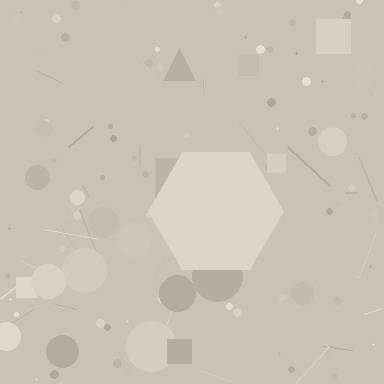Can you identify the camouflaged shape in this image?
The camouflaged shape is a hexagon.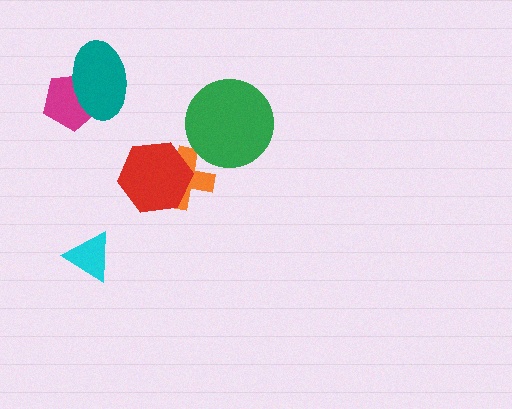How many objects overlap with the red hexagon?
1 object overlaps with the red hexagon.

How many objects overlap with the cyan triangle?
0 objects overlap with the cyan triangle.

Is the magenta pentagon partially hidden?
Yes, it is partially covered by another shape.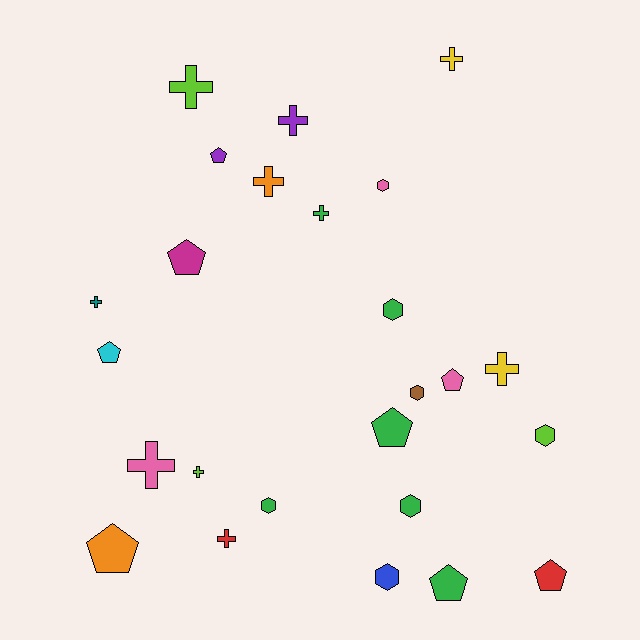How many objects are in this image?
There are 25 objects.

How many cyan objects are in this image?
There is 1 cyan object.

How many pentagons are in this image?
There are 8 pentagons.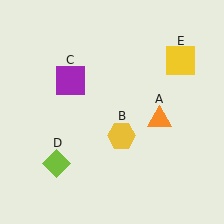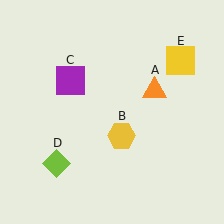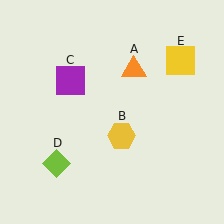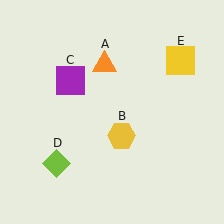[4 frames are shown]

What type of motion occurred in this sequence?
The orange triangle (object A) rotated counterclockwise around the center of the scene.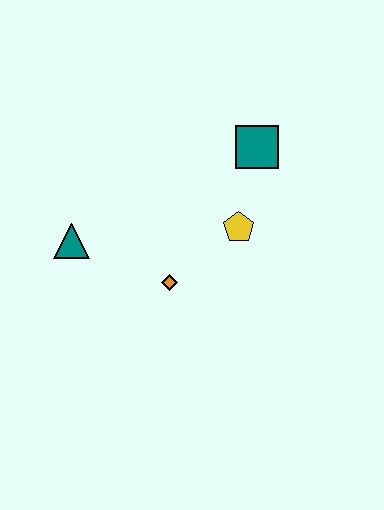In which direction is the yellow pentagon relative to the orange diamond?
The yellow pentagon is to the right of the orange diamond.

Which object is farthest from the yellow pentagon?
The teal triangle is farthest from the yellow pentagon.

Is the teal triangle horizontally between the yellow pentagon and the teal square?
No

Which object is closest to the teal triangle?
The orange diamond is closest to the teal triangle.